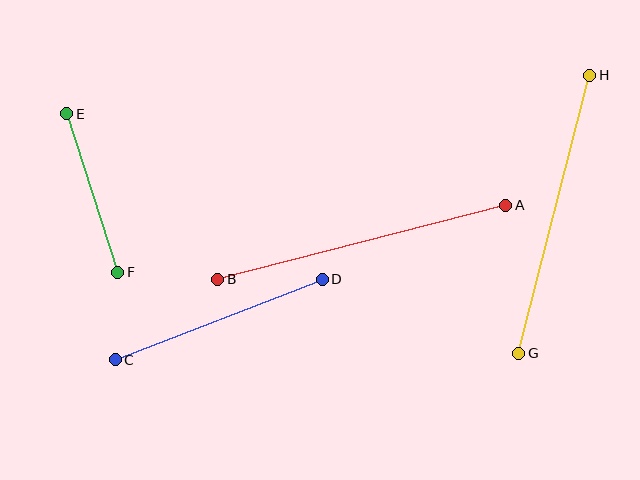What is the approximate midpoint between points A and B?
The midpoint is at approximately (362, 242) pixels.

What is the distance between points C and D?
The distance is approximately 222 pixels.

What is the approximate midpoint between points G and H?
The midpoint is at approximately (554, 214) pixels.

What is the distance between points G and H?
The distance is approximately 287 pixels.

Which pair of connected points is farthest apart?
Points A and B are farthest apart.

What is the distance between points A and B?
The distance is approximately 297 pixels.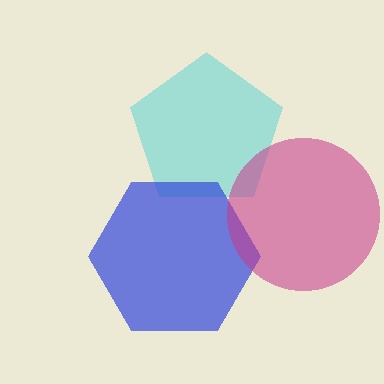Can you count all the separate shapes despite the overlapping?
Yes, there are 3 separate shapes.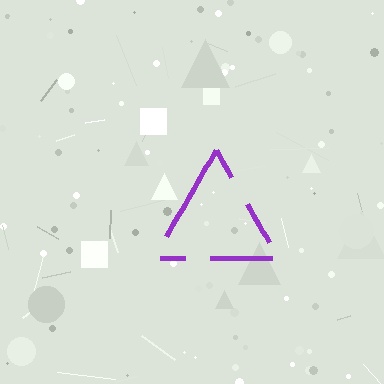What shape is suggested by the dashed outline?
The dashed outline suggests a triangle.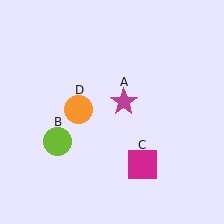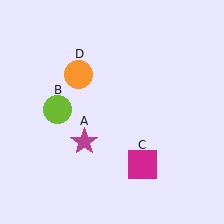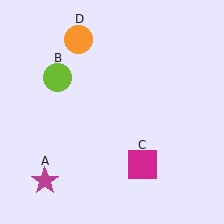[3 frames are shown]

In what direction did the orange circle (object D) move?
The orange circle (object D) moved up.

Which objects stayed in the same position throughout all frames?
Magenta square (object C) remained stationary.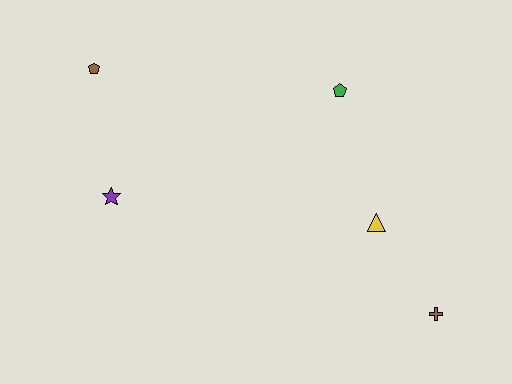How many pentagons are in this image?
There are 2 pentagons.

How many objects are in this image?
There are 5 objects.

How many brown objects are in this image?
There are 2 brown objects.